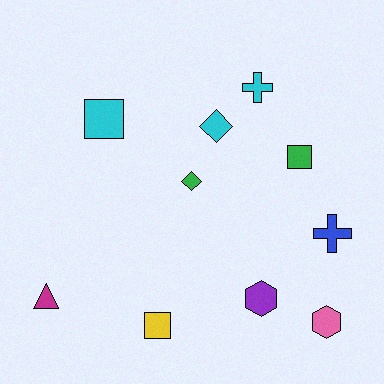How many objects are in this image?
There are 10 objects.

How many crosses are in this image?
There are 2 crosses.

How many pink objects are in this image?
There is 1 pink object.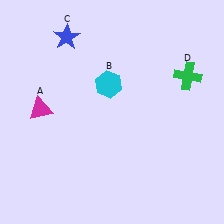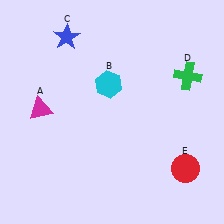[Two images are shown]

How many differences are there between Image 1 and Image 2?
There is 1 difference between the two images.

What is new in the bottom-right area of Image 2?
A red circle (E) was added in the bottom-right area of Image 2.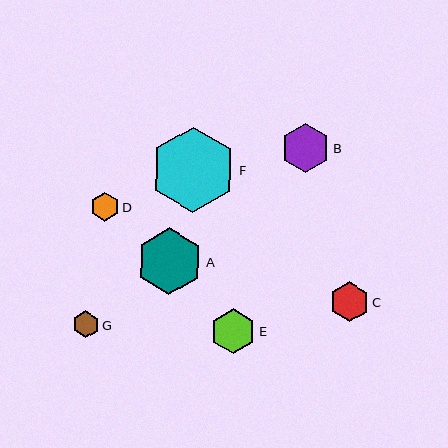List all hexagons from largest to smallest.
From largest to smallest: F, A, B, E, C, D, G.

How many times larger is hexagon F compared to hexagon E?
Hexagon F is approximately 1.9 times the size of hexagon E.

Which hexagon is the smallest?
Hexagon G is the smallest with a size of approximately 27 pixels.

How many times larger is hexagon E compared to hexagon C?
Hexagon E is approximately 1.1 times the size of hexagon C.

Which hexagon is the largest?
Hexagon F is the largest with a size of approximately 86 pixels.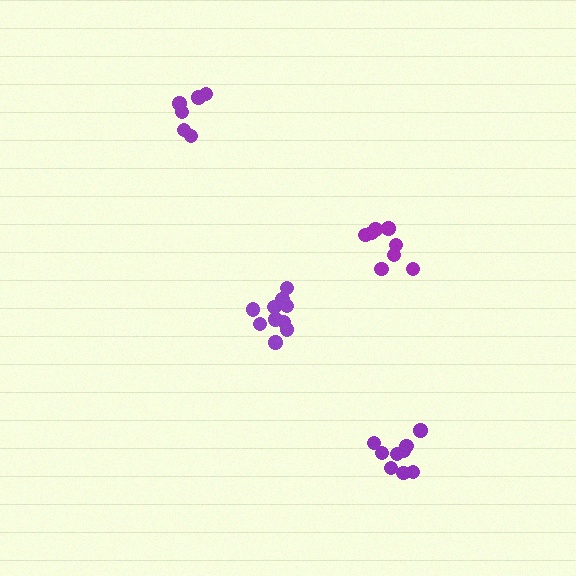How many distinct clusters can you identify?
There are 4 distinct clusters.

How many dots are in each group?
Group 1: 8 dots, Group 2: 9 dots, Group 3: 6 dots, Group 4: 10 dots (33 total).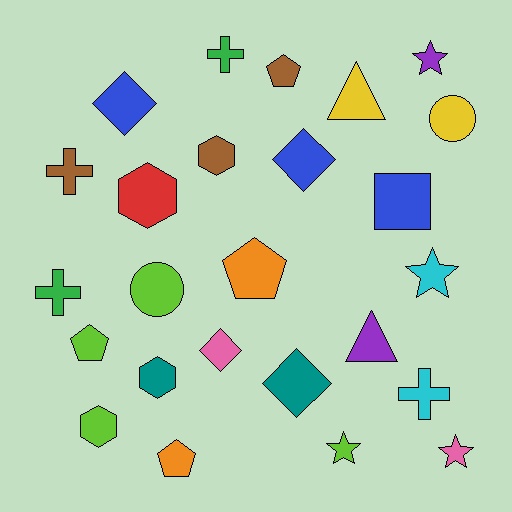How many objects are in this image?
There are 25 objects.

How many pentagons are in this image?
There are 4 pentagons.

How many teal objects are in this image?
There are 2 teal objects.